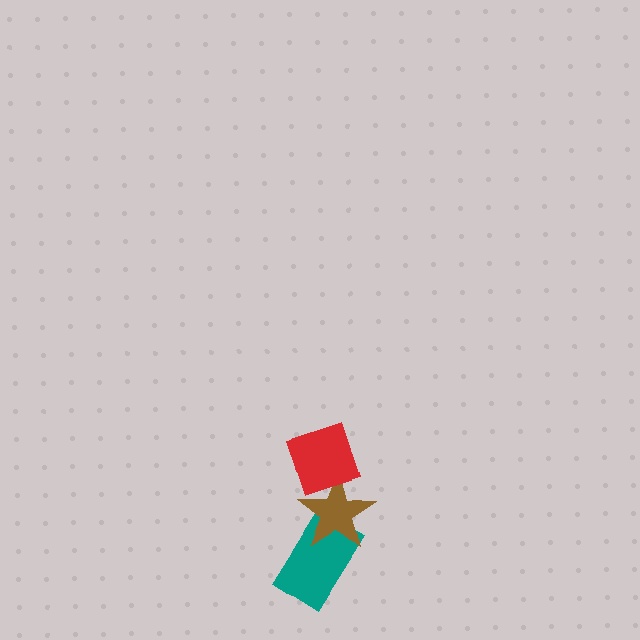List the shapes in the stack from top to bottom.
From top to bottom: the red diamond, the brown star, the teal rectangle.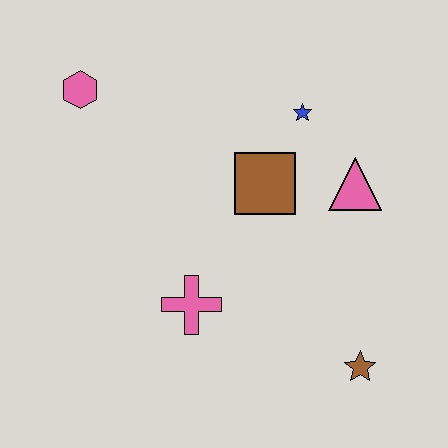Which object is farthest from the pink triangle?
The pink hexagon is farthest from the pink triangle.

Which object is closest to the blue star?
The brown square is closest to the blue star.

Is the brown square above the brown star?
Yes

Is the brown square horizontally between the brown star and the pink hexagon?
Yes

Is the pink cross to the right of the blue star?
No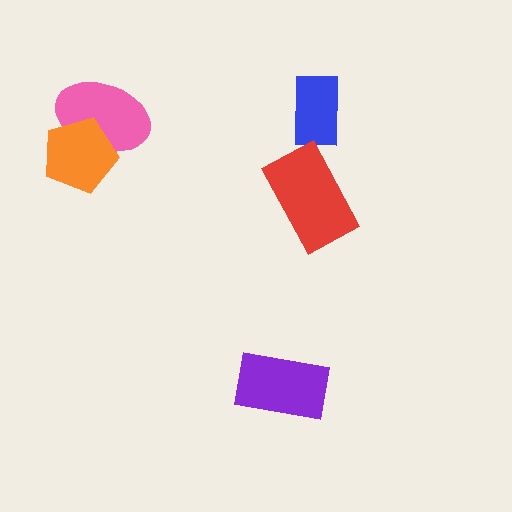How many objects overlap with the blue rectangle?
0 objects overlap with the blue rectangle.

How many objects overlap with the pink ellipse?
1 object overlaps with the pink ellipse.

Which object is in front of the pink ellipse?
The orange pentagon is in front of the pink ellipse.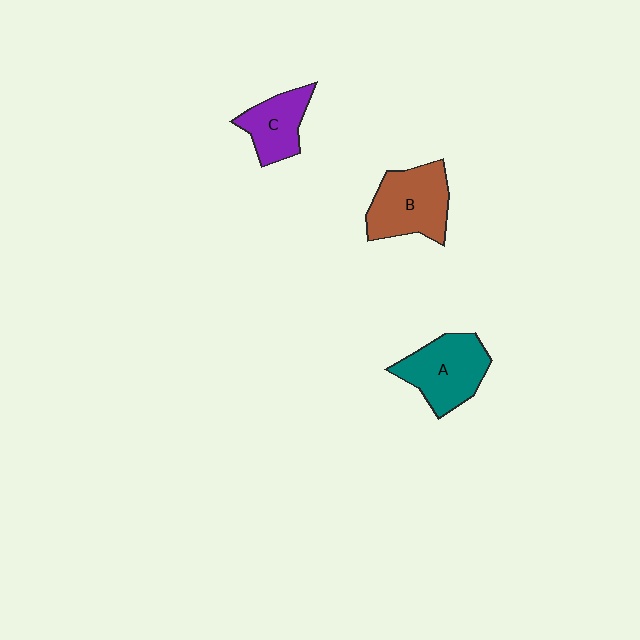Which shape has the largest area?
Shape B (brown).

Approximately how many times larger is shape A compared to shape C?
Approximately 1.4 times.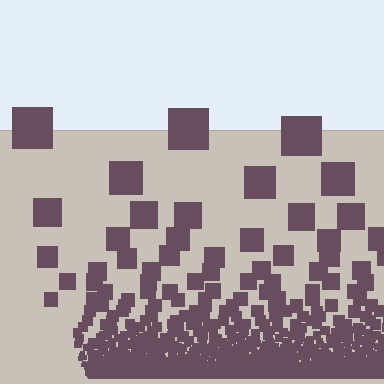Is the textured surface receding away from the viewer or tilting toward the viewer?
The surface appears to tilt toward the viewer. Texture elements get larger and sparser toward the top.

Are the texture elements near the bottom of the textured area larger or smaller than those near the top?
Smaller. The gradient is inverted — elements near the bottom are smaller and denser.